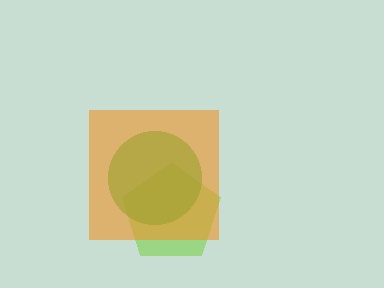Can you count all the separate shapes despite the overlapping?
Yes, there are 3 separate shapes.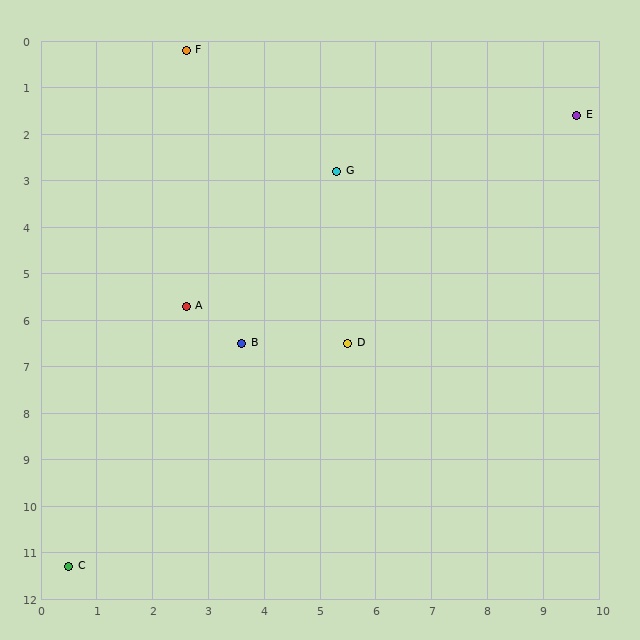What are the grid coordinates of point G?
Point G is at approximately (5.3, 2.8).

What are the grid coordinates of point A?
Point A is at approximately (2.6, 5.7).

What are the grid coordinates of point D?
Point D is at approximately (5.5, 6.5).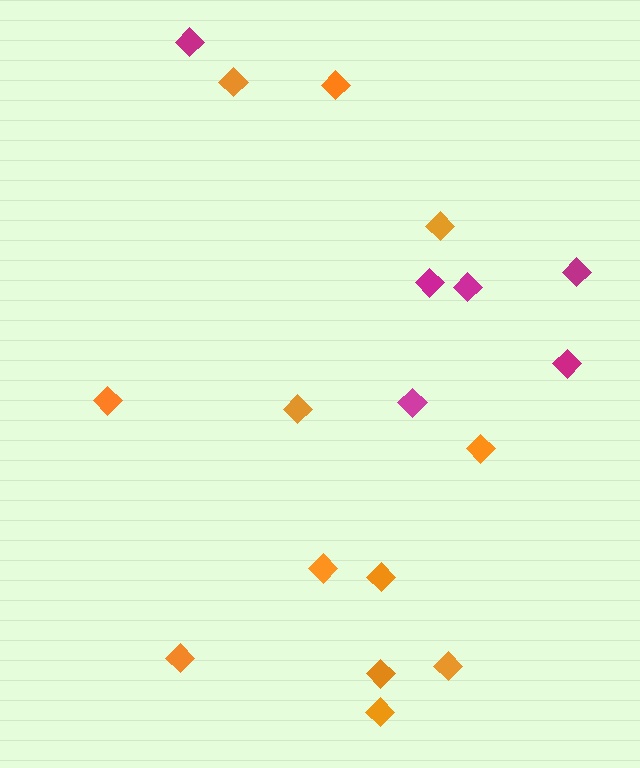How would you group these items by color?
There are 2 groups: one group of orange diamonds (12) and one group of magenta diamonds (6).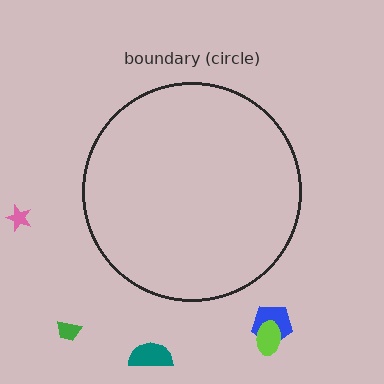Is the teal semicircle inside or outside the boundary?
Outside.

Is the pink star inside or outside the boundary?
Outside.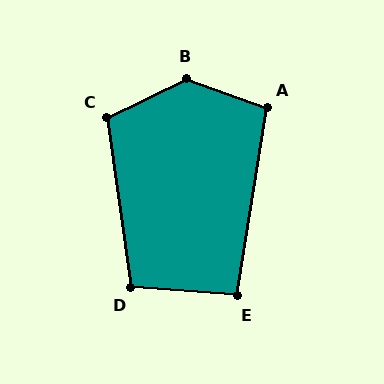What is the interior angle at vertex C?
Approximately 108 degrees (obtuse).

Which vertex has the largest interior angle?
B, at approximately 135 degrees.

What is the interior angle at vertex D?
Approximately 103 degrees (obtuse).